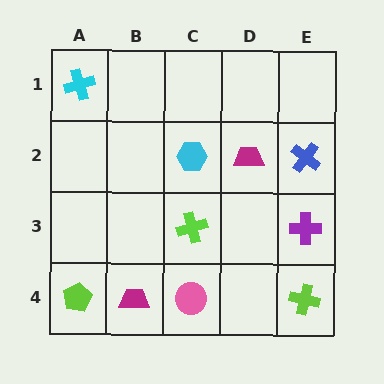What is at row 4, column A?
A lime pentagon.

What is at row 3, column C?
A lime cross.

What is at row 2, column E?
A blue cross.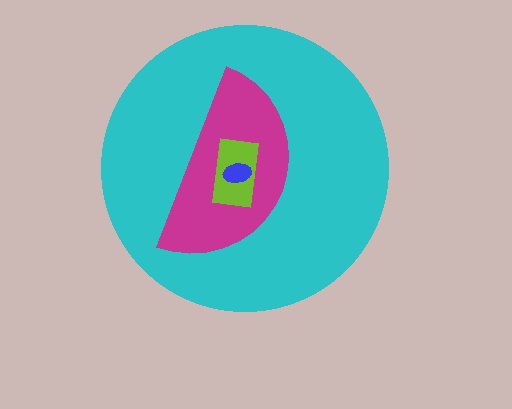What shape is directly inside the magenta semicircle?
The lime rectangle.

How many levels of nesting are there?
4.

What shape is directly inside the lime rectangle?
The blue ellipse.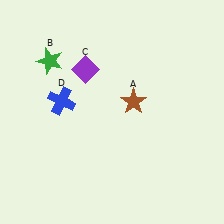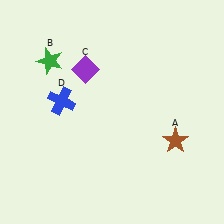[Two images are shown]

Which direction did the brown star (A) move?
The brown star (A) moved right.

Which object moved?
The brown star (A) moved right.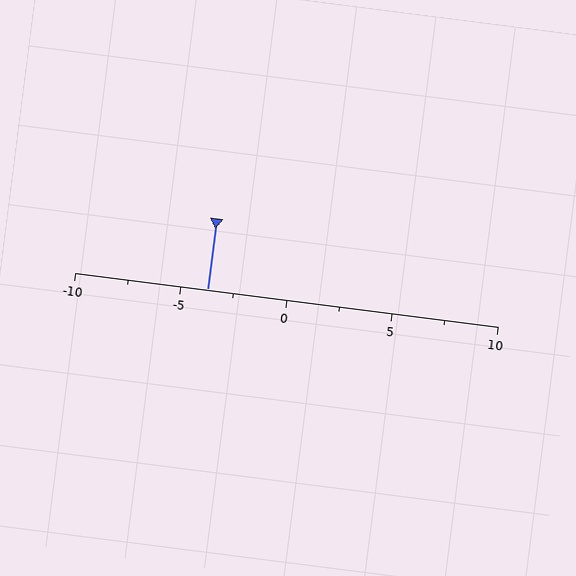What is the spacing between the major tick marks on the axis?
The major ticks are spaced 5 apart.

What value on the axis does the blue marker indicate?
The marker indicates approximately -3.8.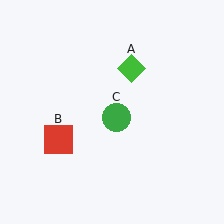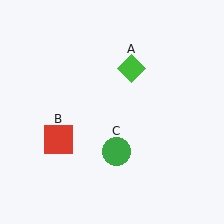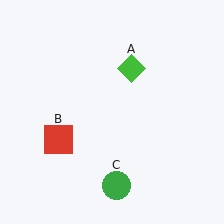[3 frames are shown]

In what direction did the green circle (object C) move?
The green circle (object C) moved down.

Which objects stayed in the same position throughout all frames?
Green diamond (object A) and red square (object B) remained stationary.